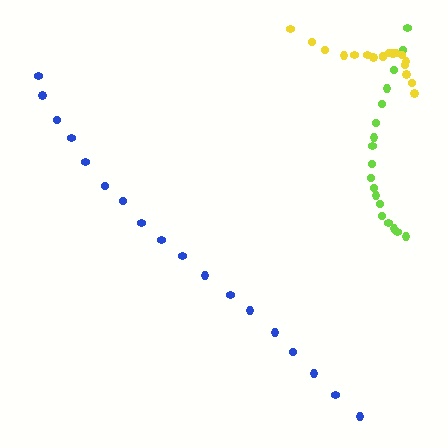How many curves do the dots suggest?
There are 3 distinct paths.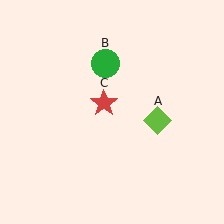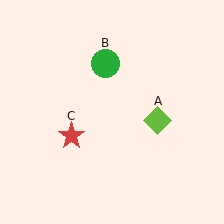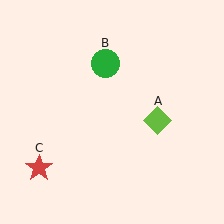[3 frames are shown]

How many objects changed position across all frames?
1 object changed position: red star (object C).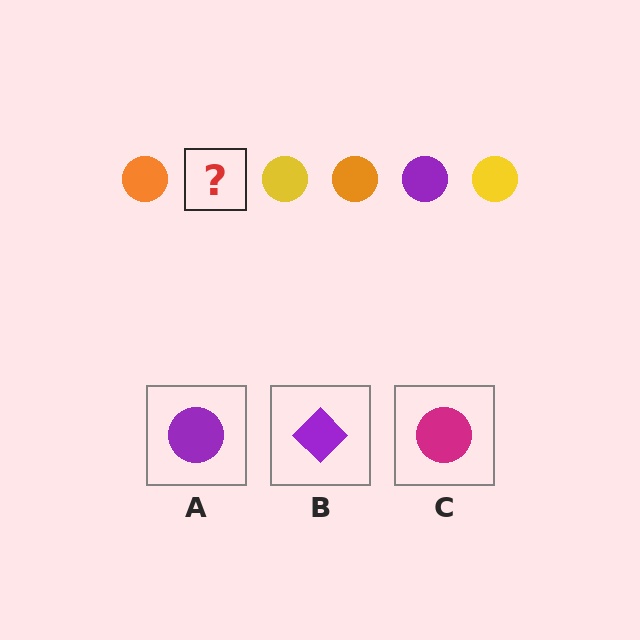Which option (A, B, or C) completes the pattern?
A.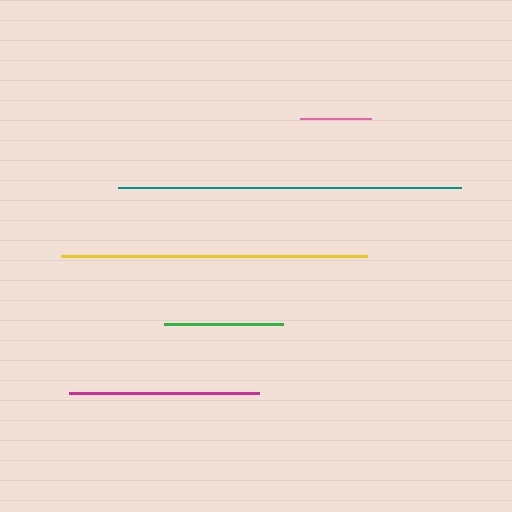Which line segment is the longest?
The teal line is the longest at approximately 344 pixels.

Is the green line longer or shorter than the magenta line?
The magenta line is longer than the green line.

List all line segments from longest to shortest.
From longest to shortest: teal, yellow, magenta, green, pink.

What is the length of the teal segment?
The teal segment is approximately 344 pixels long.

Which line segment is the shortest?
The pink line is the shortest at approximately 71 pixels.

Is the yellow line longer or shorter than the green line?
The yellow line is longer than the green line.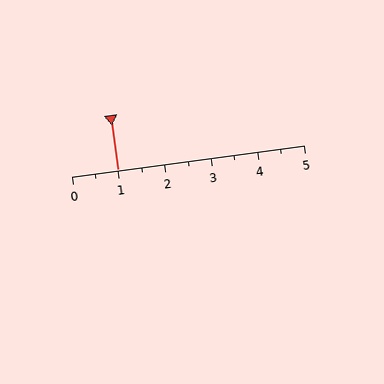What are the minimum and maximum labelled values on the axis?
The axis runs from 0 to 5.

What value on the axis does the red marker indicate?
The marker indicates approximately 1.